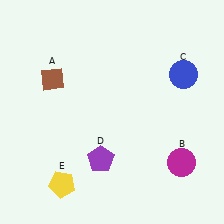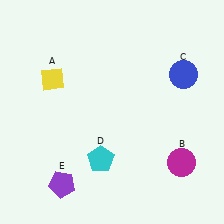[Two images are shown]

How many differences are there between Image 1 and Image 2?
There are 3 differences between the two images.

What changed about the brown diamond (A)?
In Image 1, A is brown. In Image 2, it changed to yellow.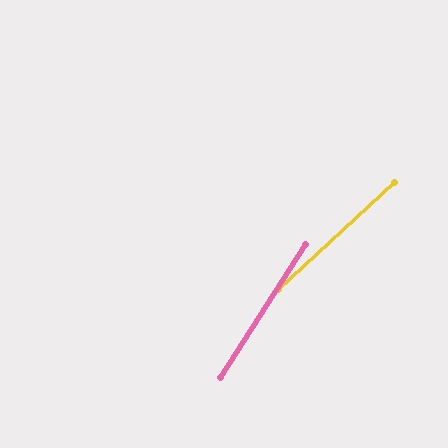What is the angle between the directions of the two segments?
Approximately 15 degrees.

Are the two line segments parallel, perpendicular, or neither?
Neither parallel nor perpendicular — they differ by about 15°.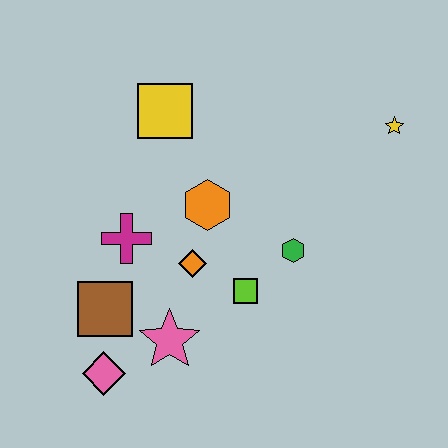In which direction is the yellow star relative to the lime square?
The yellow star is above the lime square.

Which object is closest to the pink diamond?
The brown square is closest to the pink diamond.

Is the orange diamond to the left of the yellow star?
Yes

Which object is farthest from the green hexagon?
The pink diamond is farthest from the green hexagon.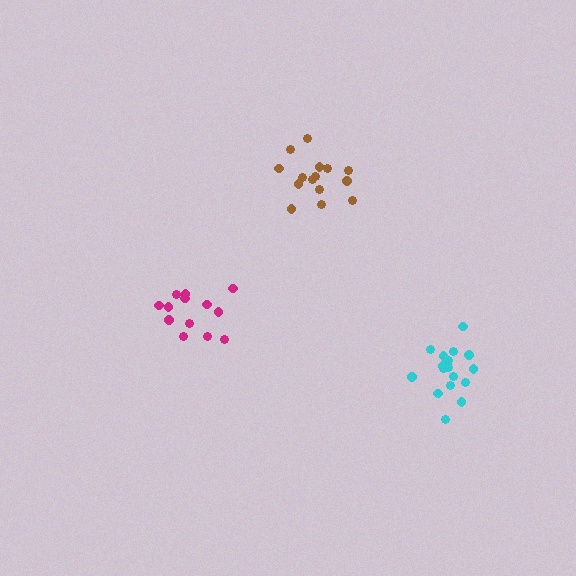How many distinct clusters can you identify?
There are 3 distinct clusters.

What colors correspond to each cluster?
The clusters are colored: brown, magenta, cyan.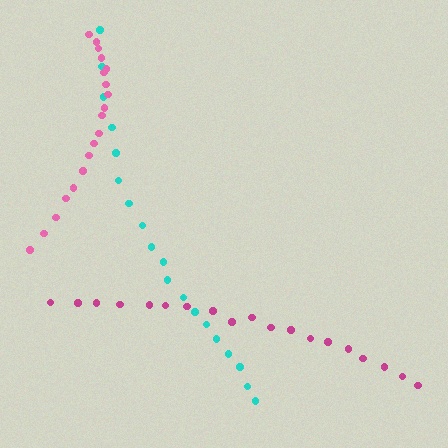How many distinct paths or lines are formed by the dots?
There are 3 distinct paths.